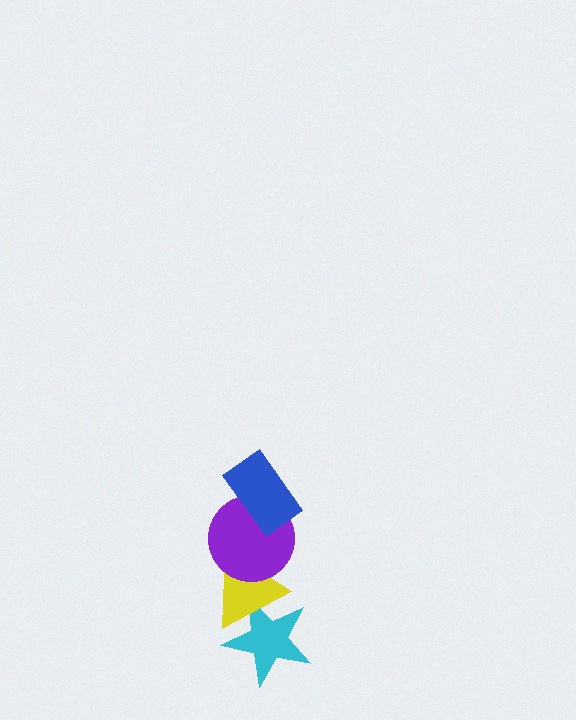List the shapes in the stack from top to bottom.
From top to bottom: the blue rectangle, the purple circle, the yellow triangle, the cyan star.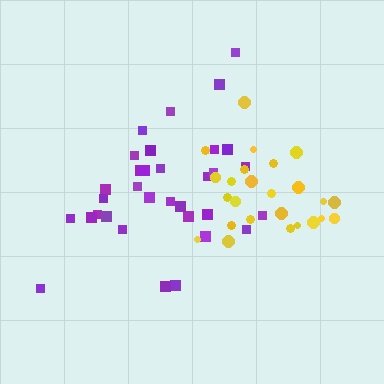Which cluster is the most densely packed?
Yellow.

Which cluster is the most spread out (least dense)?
Purple.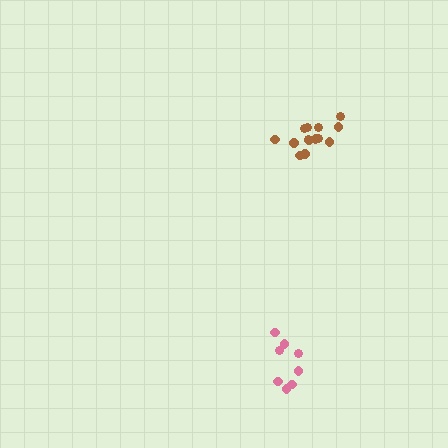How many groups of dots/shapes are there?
There are 2 groups.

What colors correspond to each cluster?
The clusters are colored: brown, pink.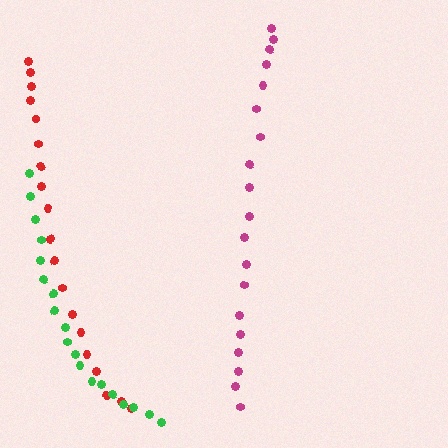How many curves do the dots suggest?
There are 3 distinct paths.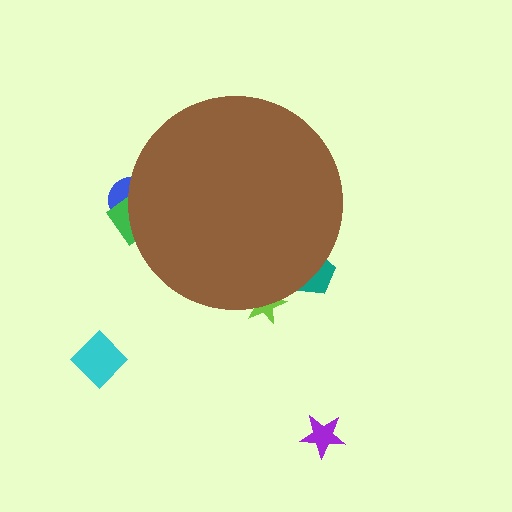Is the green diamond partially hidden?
Yes, the green diamond is partially hidden behind the brown circle.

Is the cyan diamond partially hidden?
No, the cyan diamond is fully visible.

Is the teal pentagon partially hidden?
Yes, the teal pentagon is partially hidden behind the brown circle.